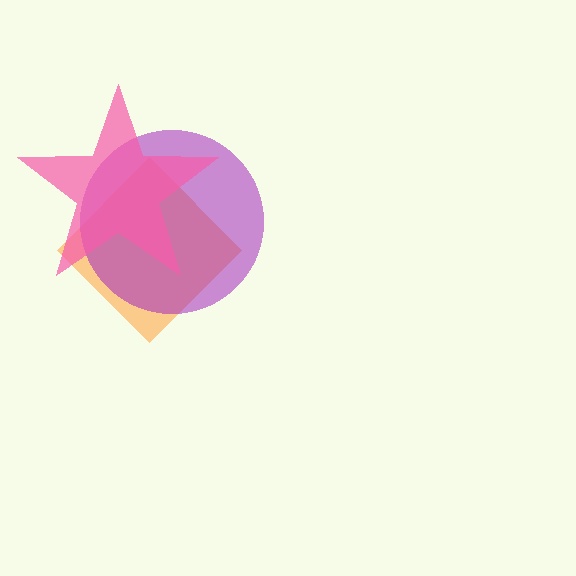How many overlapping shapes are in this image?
There are 3 overlapping shapes in the image.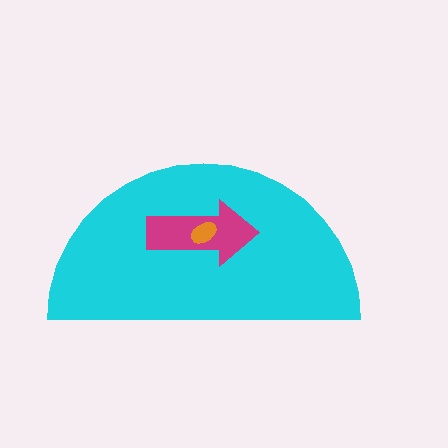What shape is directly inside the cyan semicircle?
The magenta arrow.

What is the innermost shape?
The orange ellipse.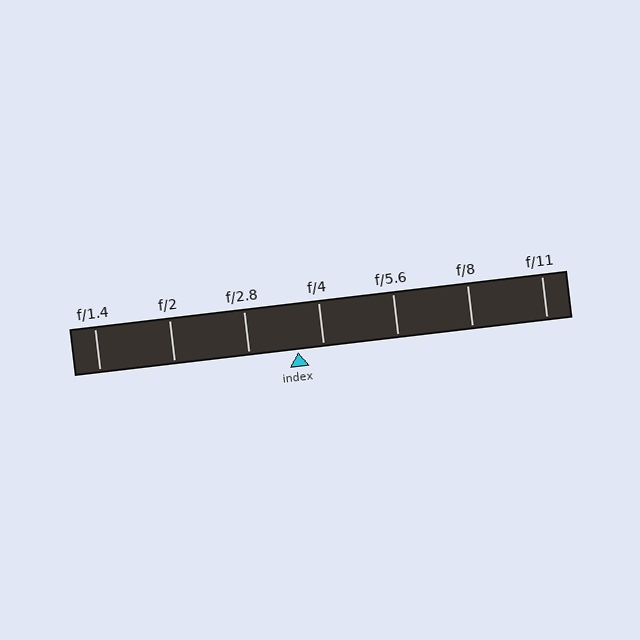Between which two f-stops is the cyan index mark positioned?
The index mark is between f/2.8 and f/4.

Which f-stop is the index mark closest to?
The index mark is closest to f/4.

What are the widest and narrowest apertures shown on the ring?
The widest aperture shown is f/1.4 and the narrowest is f/11.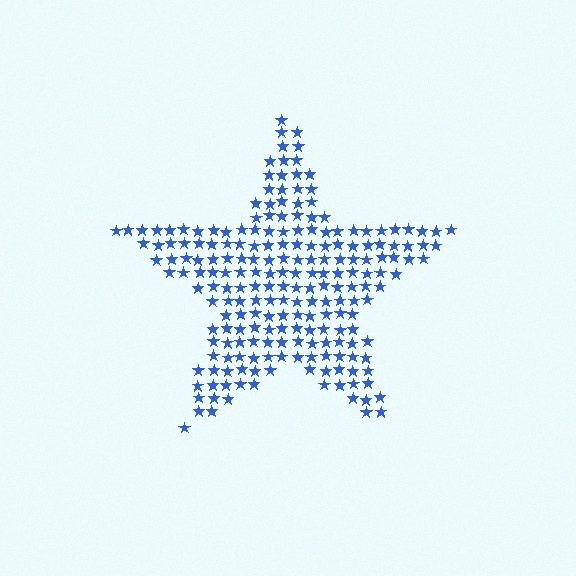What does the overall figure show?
The overall figure shows a star.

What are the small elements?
The small elements are stars.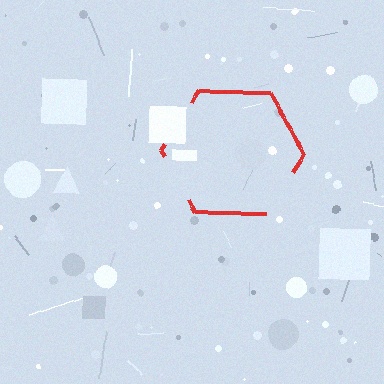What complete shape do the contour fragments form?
The contour fragments form a hexagon.